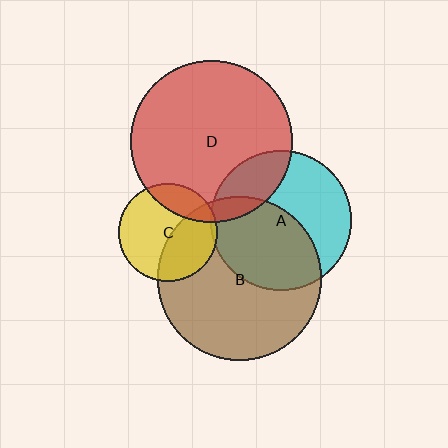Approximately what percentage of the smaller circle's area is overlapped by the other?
Approximately 20%.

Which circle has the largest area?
Circle B (brown).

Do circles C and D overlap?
Yes.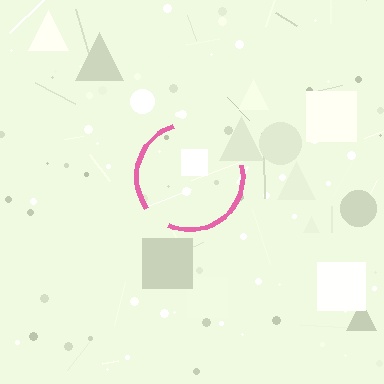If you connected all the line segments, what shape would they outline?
They would outline a circle.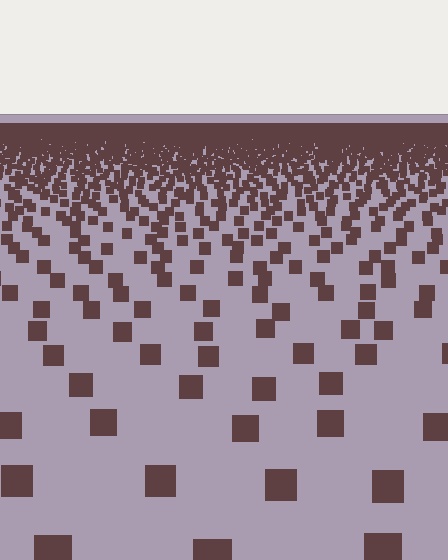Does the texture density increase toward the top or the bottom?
Density increases toward the top.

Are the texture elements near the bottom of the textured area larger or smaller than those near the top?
Larger. Near the bottom, elements are closer to the viewer and appear at a bigger on-screen size.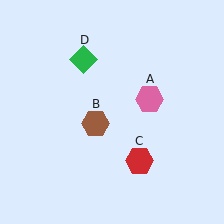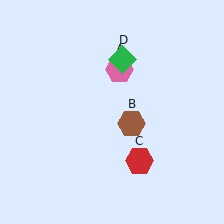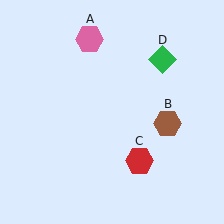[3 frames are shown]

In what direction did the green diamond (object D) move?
The green diamond (object D) moved right.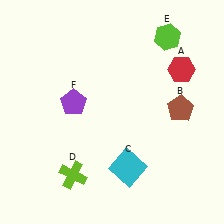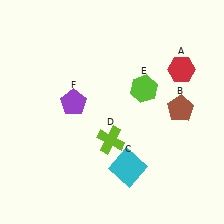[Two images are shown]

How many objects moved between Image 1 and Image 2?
2 objects moved between the two images.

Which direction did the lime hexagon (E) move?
The lime hexagon (E) moved down.